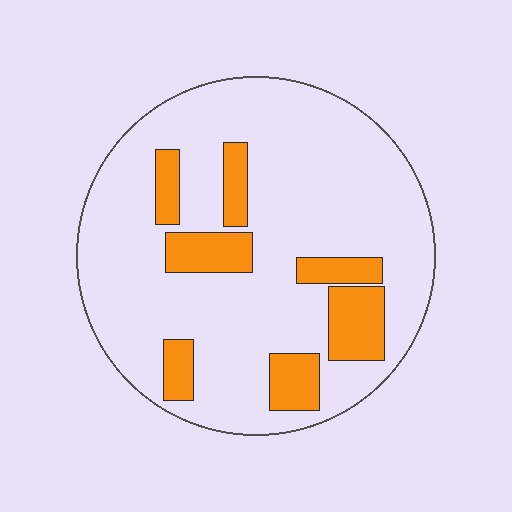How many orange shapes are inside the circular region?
7.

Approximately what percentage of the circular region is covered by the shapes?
Approximately 20%.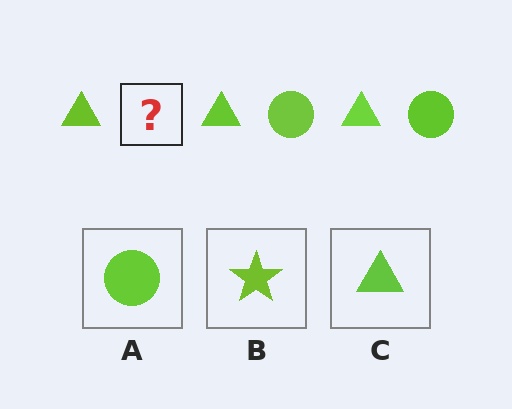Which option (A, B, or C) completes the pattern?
A.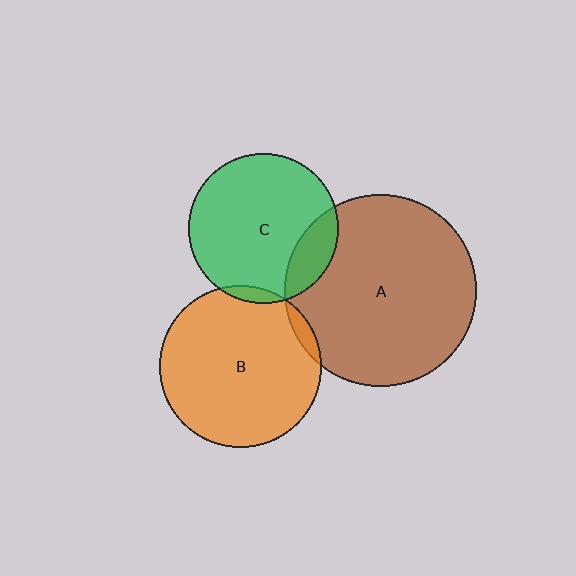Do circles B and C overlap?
Yes.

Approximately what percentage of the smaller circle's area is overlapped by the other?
Approximately 5%.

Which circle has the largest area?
Circle A (brown).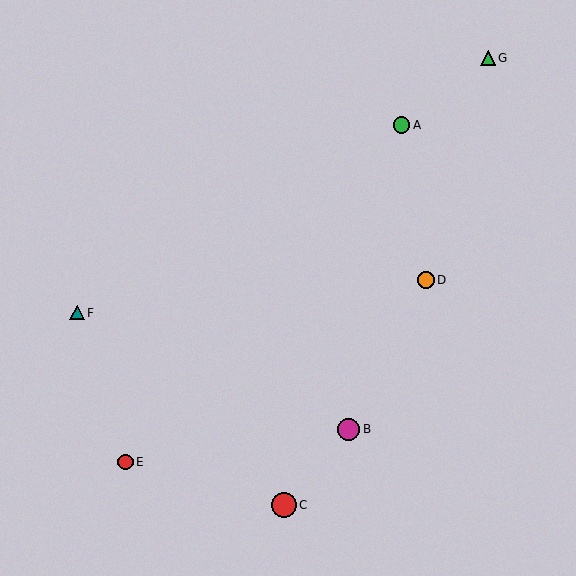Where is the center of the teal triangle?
The center of the teal triangle is at (77, 313).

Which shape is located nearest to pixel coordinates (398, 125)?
The green circle (labeled A) at (402, 125) is nearest to that location.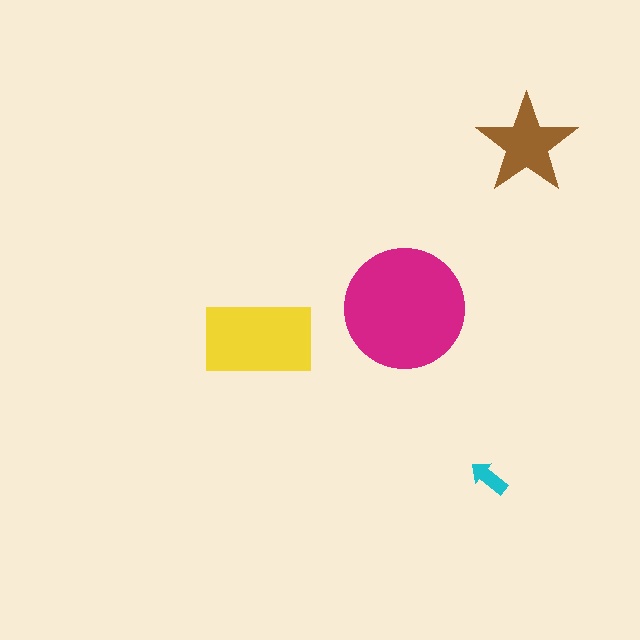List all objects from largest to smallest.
The magenta circle, the yellow rectangle, the brown star, the cyan arrow.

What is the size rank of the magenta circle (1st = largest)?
1st.